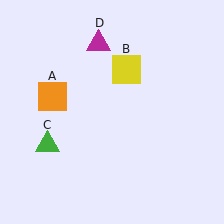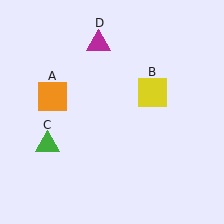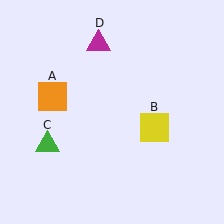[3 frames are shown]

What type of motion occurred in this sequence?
The yellow square (object B) rotated clockwise around the center of the scene.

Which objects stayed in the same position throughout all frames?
Orange square (object A) and green triangle (object C) and magenta triangle (object D) remained stationary.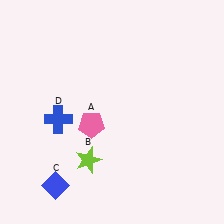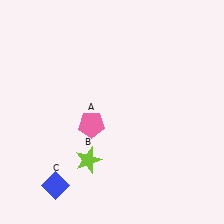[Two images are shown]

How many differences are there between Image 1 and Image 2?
There is 1 difference between the two images.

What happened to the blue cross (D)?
The blue cross (D) was removed in Image 2. It was in the bottom-left area of Image 1.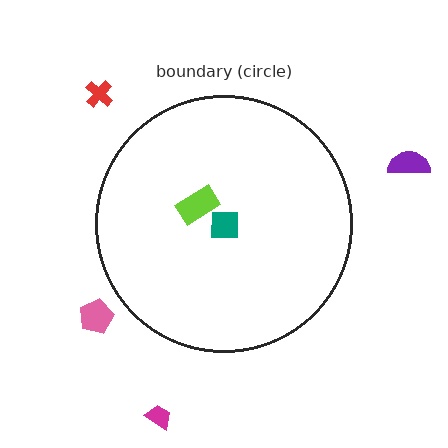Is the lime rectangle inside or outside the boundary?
Inside.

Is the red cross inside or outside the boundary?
Outside.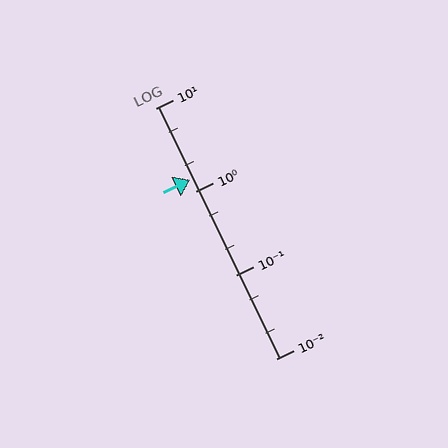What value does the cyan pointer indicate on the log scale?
The pointer indicates approximately 1.4.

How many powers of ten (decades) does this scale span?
The scale spans 3 decades, from 0.01 to 10.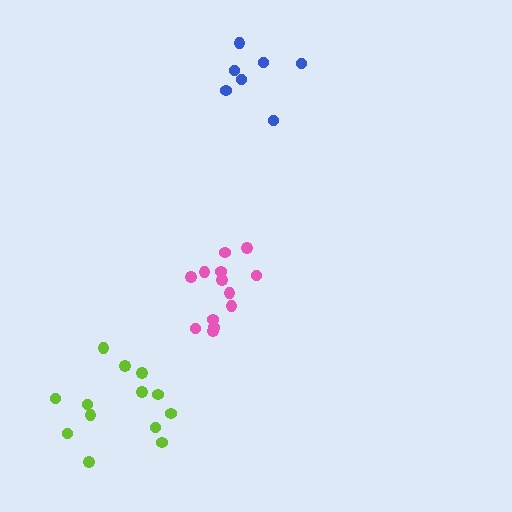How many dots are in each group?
Group 1: 13 dots, Group 2: 13 dots, Group 3: 7 dots (33 total).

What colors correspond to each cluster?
The clusters are colored: pink, lime, blue.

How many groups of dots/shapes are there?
There are 3 groups.